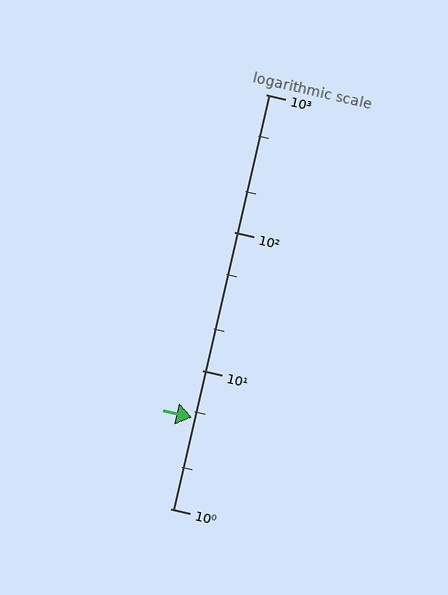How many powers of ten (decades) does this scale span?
The scale spans 3 decades, from 1 to 1000.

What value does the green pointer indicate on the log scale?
The pointer indicates approximately 4.6.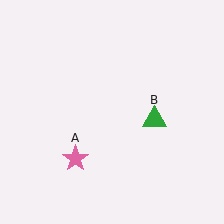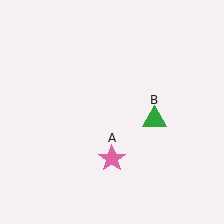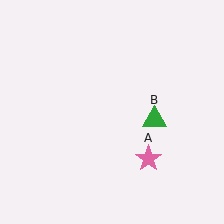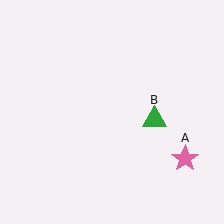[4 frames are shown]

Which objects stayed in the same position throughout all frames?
Green triangle (object B) remained stationary.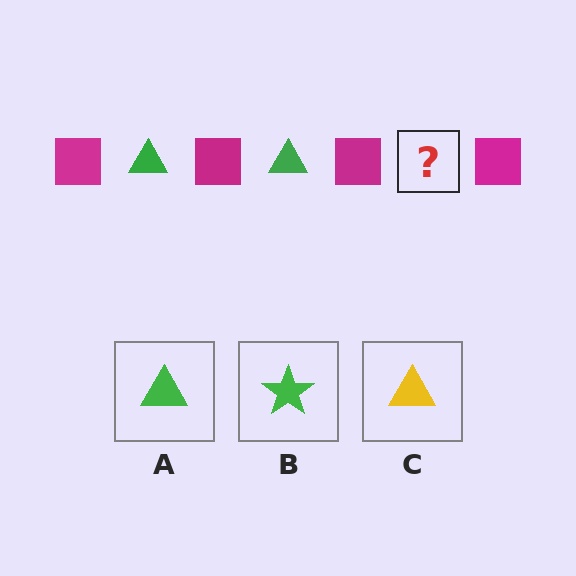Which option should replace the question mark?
Option A.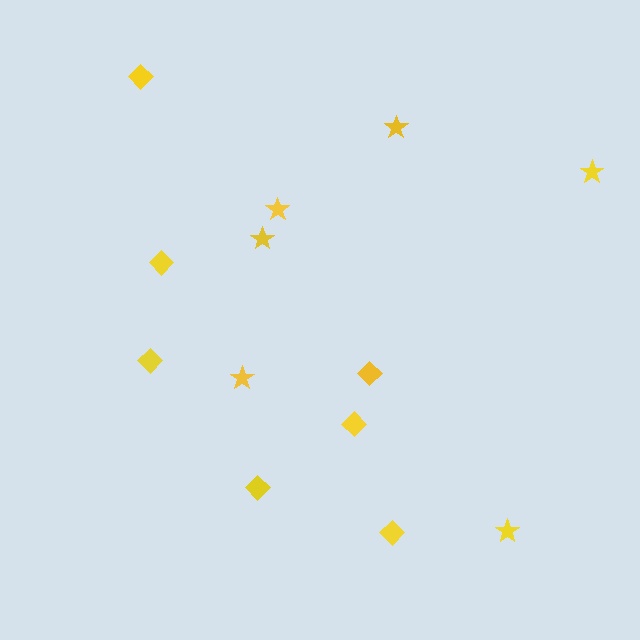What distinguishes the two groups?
There are 2 groups: one group of stars (6) and one group of diamonds (7).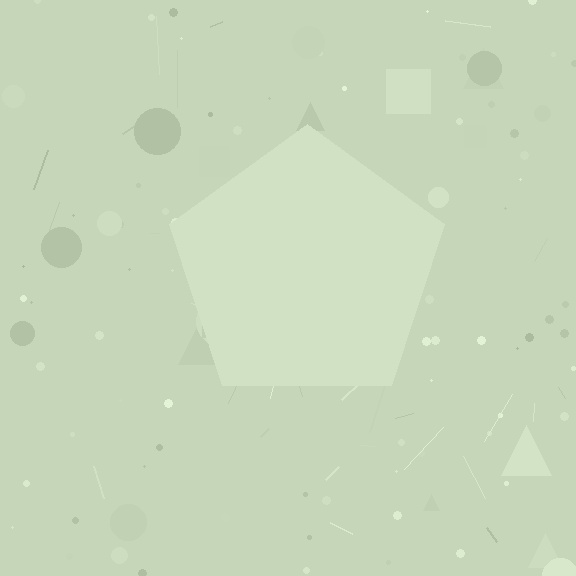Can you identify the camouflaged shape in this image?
The camouflaged shape is a pentagon.